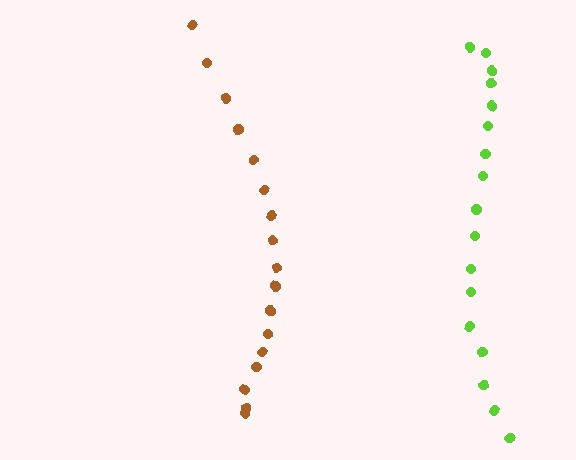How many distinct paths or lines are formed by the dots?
There are 2 distinct paths.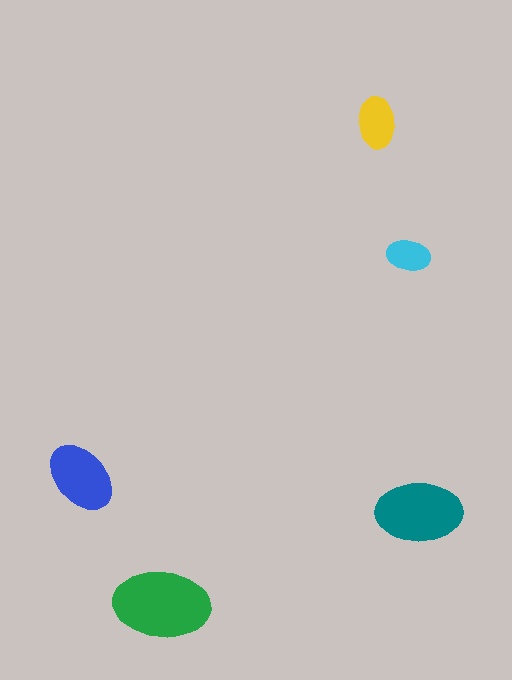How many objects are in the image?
There are 5 objects in the image.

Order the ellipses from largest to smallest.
the green one, the teal one, the blue one, the yellow one, the cyan one.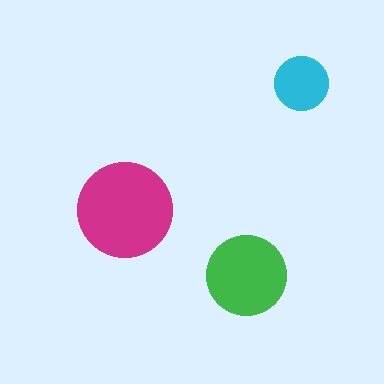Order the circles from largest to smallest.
the magenta one, the green one, the cyan one.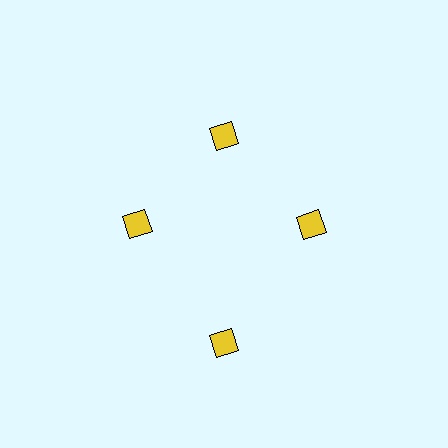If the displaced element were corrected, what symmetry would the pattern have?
It would have 4-fold rotational symmetry — the pattern would map onto itself every 90 degrees.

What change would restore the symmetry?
The symmetry would be restored by moving it inward, back onto the ring so that all 4 diamonds sit at equal angles and equal distance from the center.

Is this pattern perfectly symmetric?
No. The 4 yellow diamonds are arranged in a ring, but one element near the 6 o'clock position is pushed outward from the center, breaking the 4-fold rotational symmetry.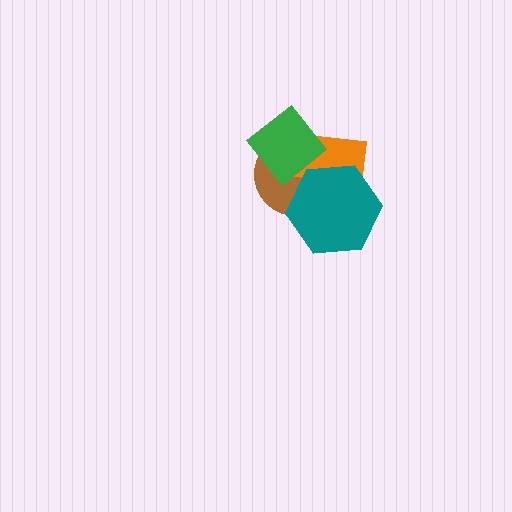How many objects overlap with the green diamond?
3 objects overlap with the green diamond.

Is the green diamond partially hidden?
No, no other shape covers it.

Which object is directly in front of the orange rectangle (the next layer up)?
The teal hexagon is directly in front of the orange rectangle.